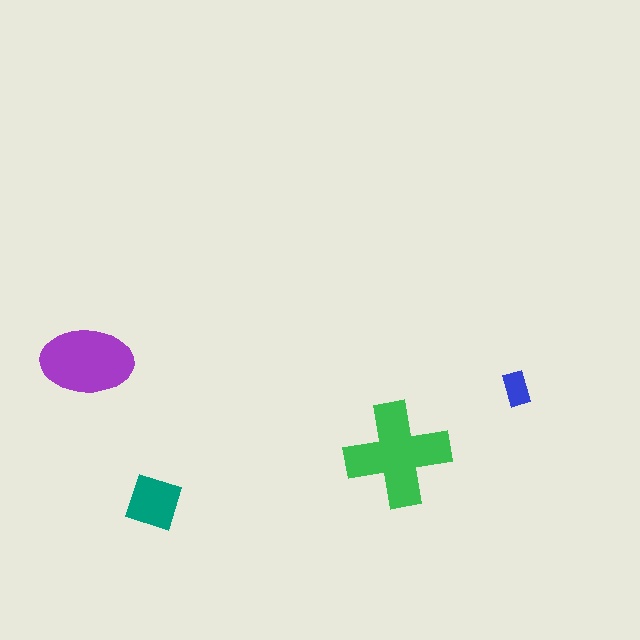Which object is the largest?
The green cross.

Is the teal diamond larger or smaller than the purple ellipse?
Smaller.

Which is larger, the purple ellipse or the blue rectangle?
The purple ellipse.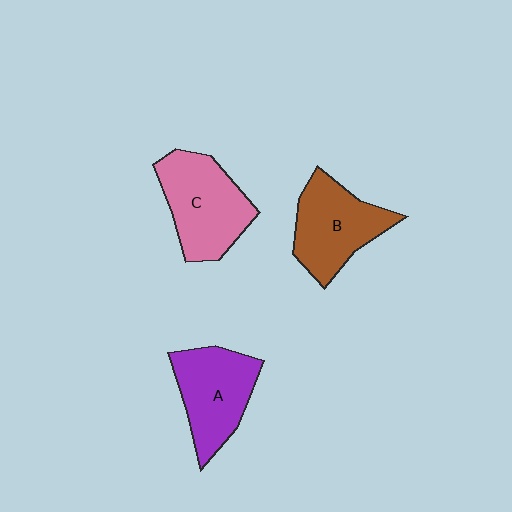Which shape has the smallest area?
Shape A (purple).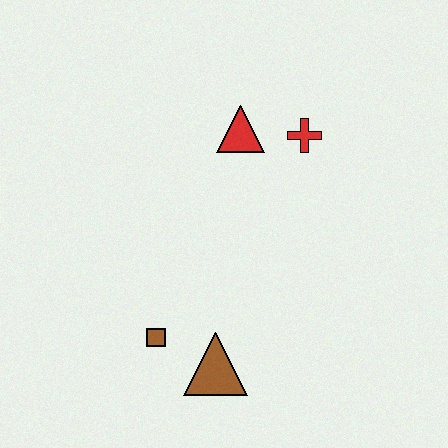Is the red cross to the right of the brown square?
Yes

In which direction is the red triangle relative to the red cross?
The red triangle is to the left of the red cross.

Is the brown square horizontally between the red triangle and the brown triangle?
No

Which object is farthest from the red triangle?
The brown triangle is farthest from the red triangle.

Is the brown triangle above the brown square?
No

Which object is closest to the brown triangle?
The brown square is closest to the brown triangle.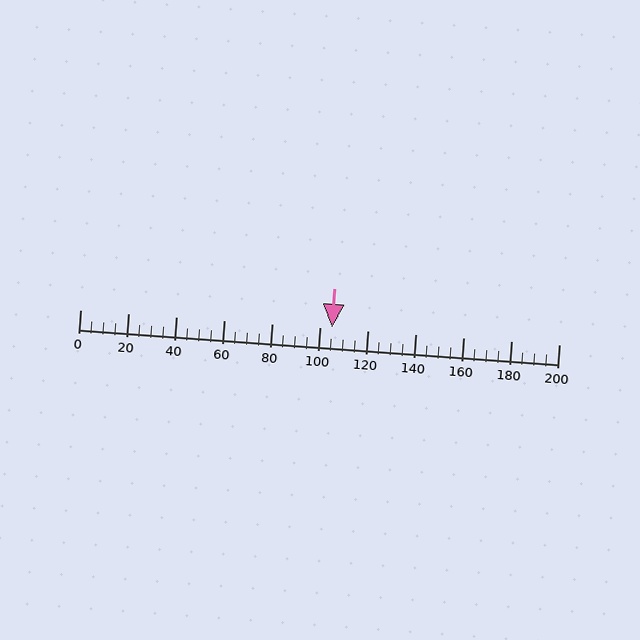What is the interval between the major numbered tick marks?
The major tick marks are spaced 20 units apart.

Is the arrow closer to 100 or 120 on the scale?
The arrow is closer to 100.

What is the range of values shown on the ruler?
The ruler shows values from 0 to 200.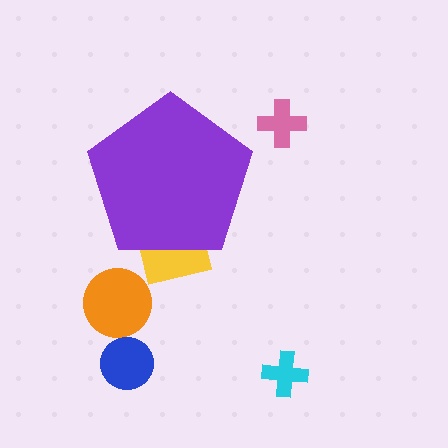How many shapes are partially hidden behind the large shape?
1 shape is partially hidden.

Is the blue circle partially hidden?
No, the blue circle is fully visible.